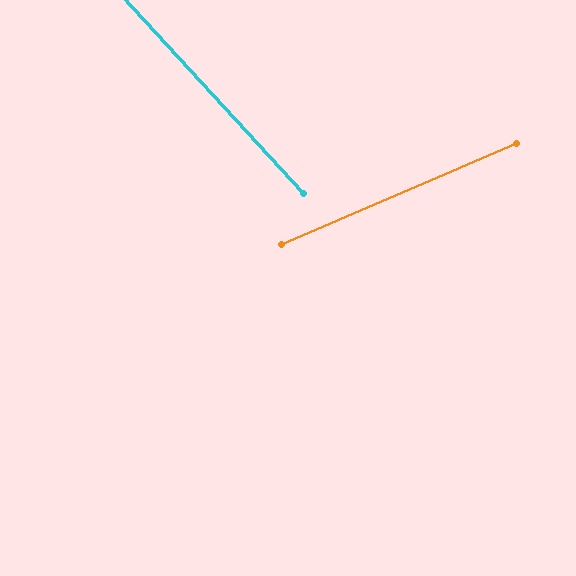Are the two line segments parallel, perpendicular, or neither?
Neither parallel nor perpendicular — they differ by about 71°.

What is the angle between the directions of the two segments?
Approximately 71 degrees.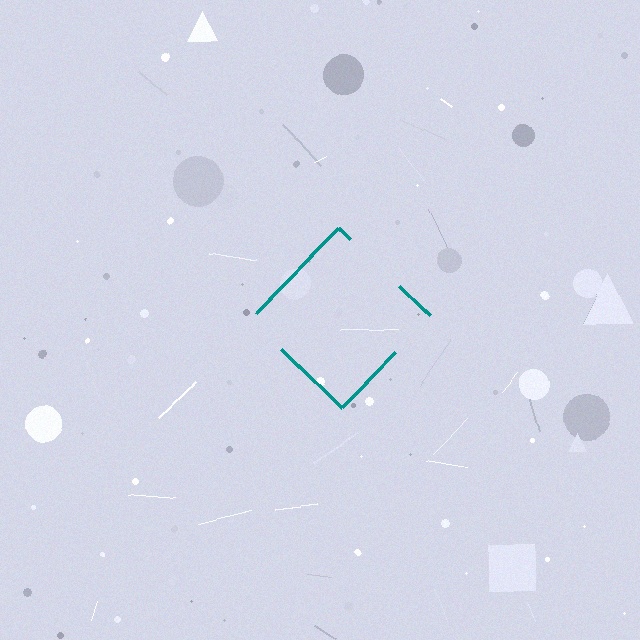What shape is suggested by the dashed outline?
The dashed outline suggests a diamond.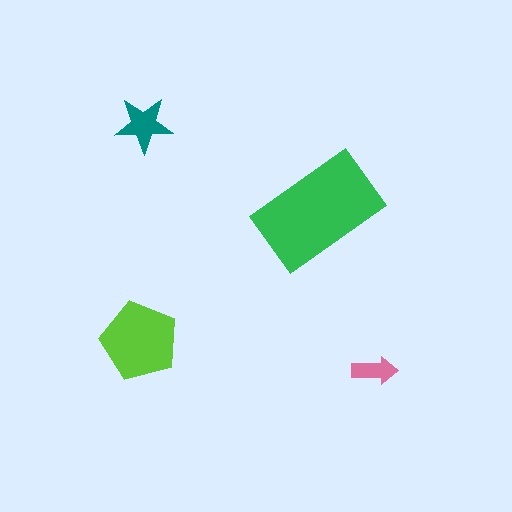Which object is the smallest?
The pink arrow.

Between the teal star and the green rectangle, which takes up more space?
The green rectangle.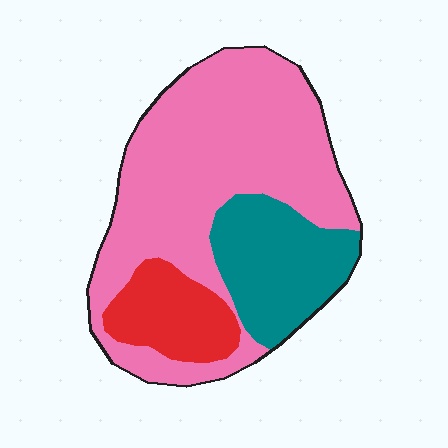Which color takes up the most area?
Pink, at roughly 65%.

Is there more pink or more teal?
Pink.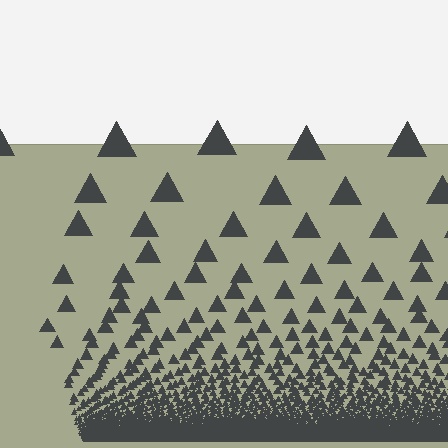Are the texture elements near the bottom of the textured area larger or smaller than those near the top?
Smaller. The gradient is inverted — elements near the bottom are smaller and denser.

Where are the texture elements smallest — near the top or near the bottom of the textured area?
Near the bottom.